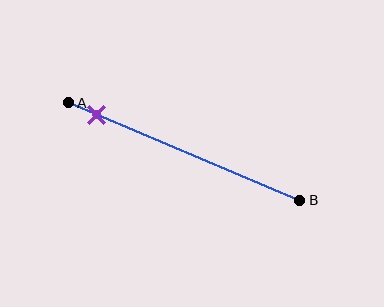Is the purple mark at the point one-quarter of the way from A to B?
No, the mark is at about 10% from A, not at the 25% one-quarter point.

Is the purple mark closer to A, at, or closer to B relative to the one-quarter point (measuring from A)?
The purple mark is closer to point A than the one-quarter point of segment AB.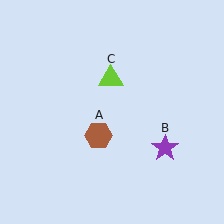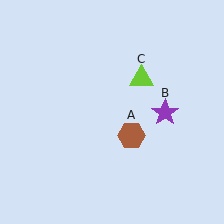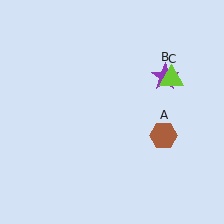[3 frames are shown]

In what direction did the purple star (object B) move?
The purple star (object B) moved up.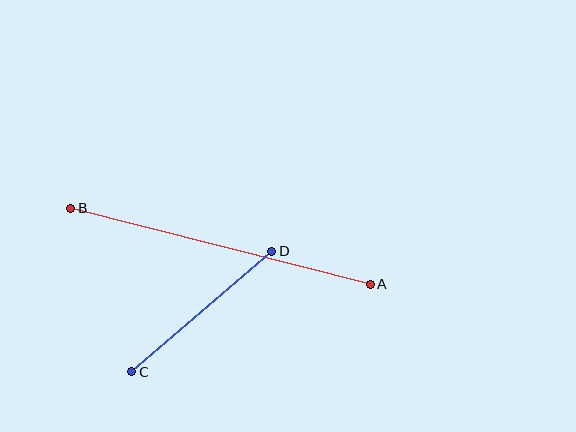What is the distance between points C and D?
The distance is approximately 185 pixels.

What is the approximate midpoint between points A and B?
The midpoint is at approximately (221, 246) pixels.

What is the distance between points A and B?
The distance is approximately 309 pixels.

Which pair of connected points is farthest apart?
Points A and B are farthest apart.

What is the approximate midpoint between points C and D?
The midpoint is at approximately (202, 312) pixels.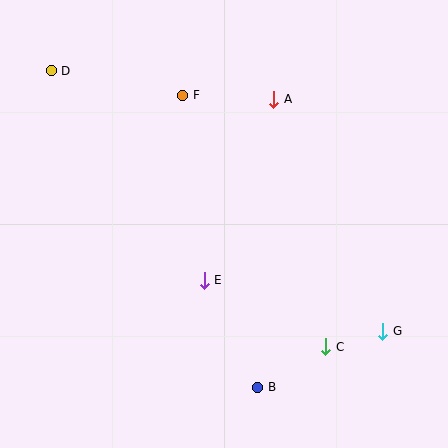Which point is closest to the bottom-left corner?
Point E is closest to the bottom-left corner.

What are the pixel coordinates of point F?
Point F is at (183, 95).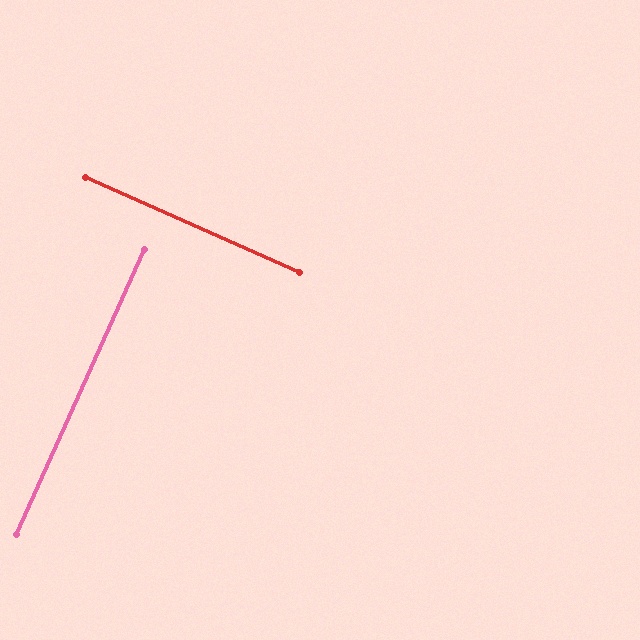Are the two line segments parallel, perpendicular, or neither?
Perpendicular — they meet at approximately 90°.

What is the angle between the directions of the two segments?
Approximately 90 degrees.